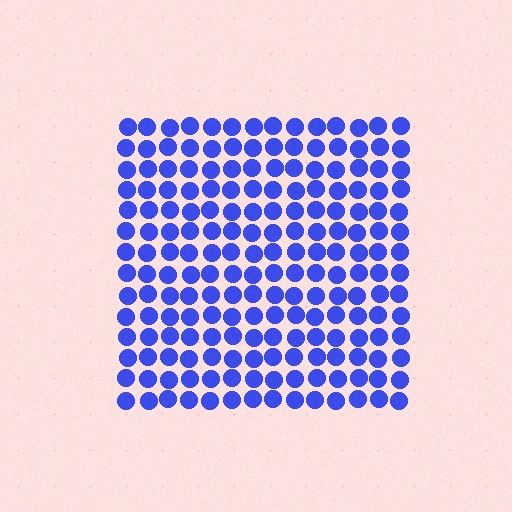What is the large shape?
The large shape is a square.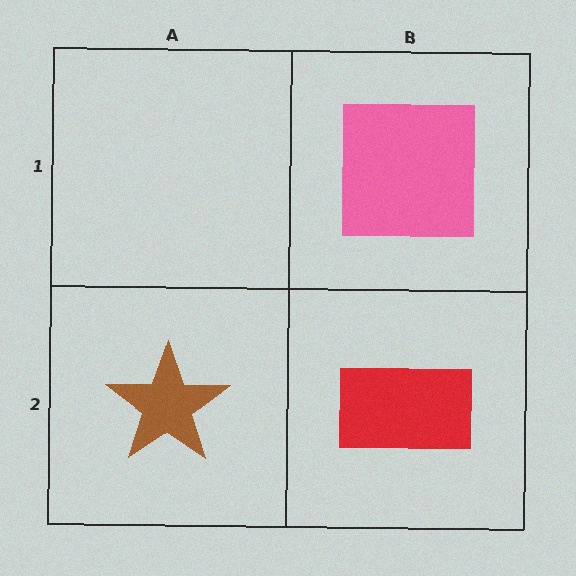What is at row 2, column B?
A red rectangle.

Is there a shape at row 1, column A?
No, that cell is empty.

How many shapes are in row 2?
2 shapes.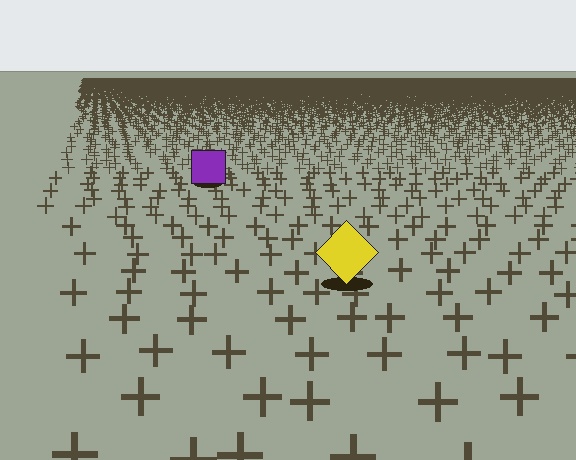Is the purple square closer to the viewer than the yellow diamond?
No. The yellow diamond is closer — you can tell from the texture gradient: the ground texture is coarser near it.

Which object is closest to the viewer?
The yellow diamond is closest. The texture marks near it are larger and more spread out.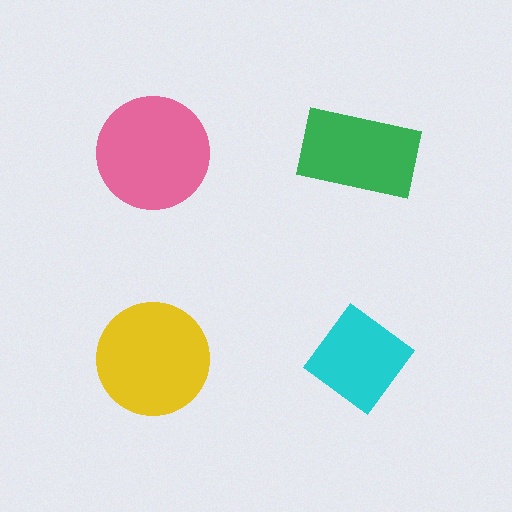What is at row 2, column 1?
A yellow circle.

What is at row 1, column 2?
A green rectangle.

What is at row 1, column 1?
A pink circle.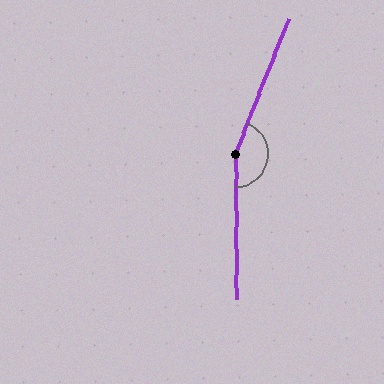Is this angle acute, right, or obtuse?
It is obtuse.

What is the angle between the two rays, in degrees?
Approximately 159 degrees.